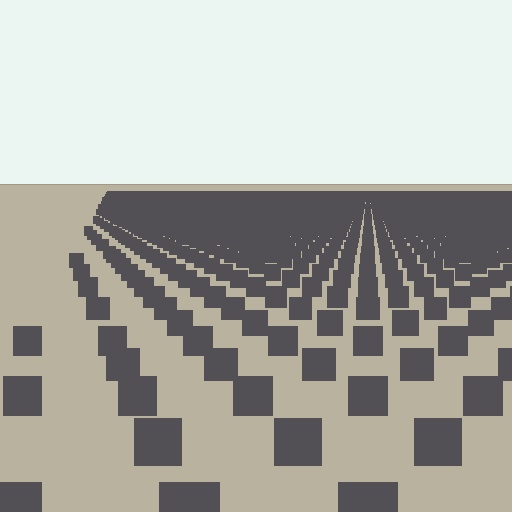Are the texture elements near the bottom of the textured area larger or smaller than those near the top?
Larger. Near the bottom, elements are closer to the viewer and appear at a bigger on-screen size.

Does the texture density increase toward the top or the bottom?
Density increases toward the top.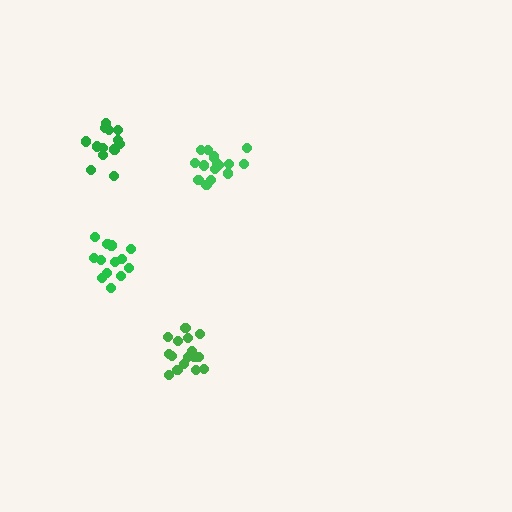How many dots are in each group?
Group 1: 17 dots, Group 2: 16 dots, Group 3: 13 dots, Group 4: 13 dots (59 total).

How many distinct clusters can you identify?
There are 4 distinct clusters.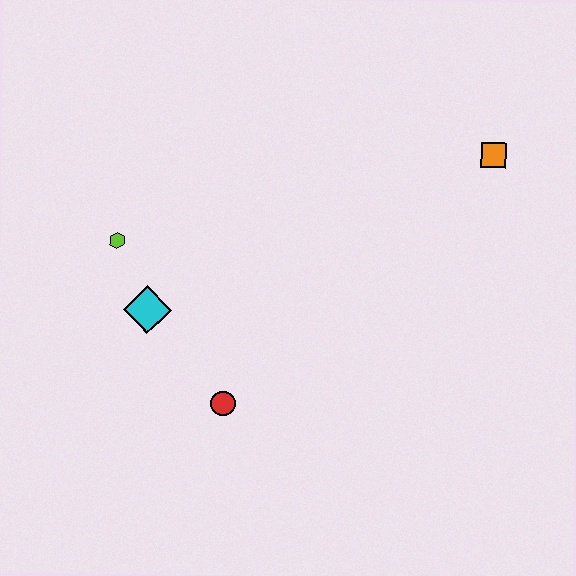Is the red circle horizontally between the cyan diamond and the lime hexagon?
No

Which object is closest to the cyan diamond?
The lime hexagon is closest to the cyan diamond.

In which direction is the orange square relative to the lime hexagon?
The orange square is to the right of the lime hexagon.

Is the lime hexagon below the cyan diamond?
No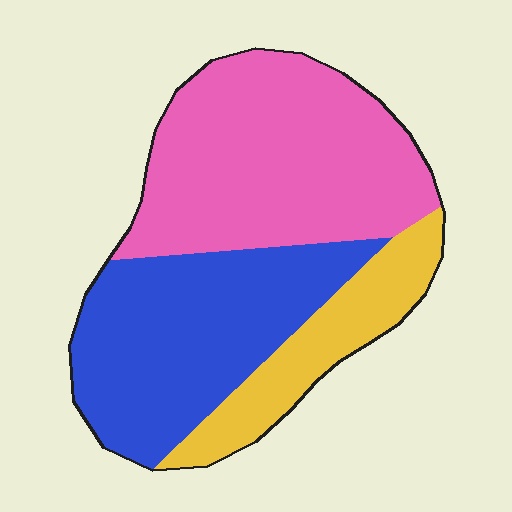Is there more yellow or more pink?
Pink.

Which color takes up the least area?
Yellow, at roughly 20%.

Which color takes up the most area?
Pink, at roughly 45%.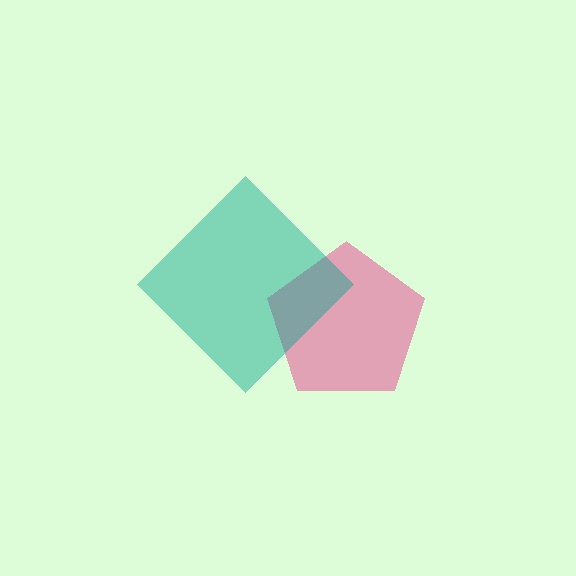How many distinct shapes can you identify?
There are 2 distinct shapes: a pink pentagon, a teal diamond.